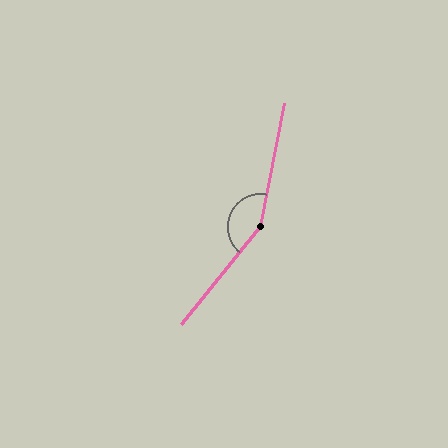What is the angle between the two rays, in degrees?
Approximately 152 degrees.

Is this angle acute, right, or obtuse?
It is obtuse.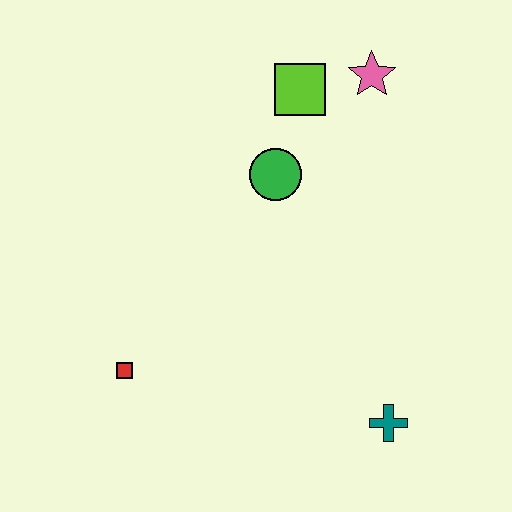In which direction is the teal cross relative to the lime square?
The teal cross is below the lime square.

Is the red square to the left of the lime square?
Yes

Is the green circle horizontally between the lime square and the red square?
Yes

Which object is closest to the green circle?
The lime square is closest to the green circle.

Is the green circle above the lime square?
No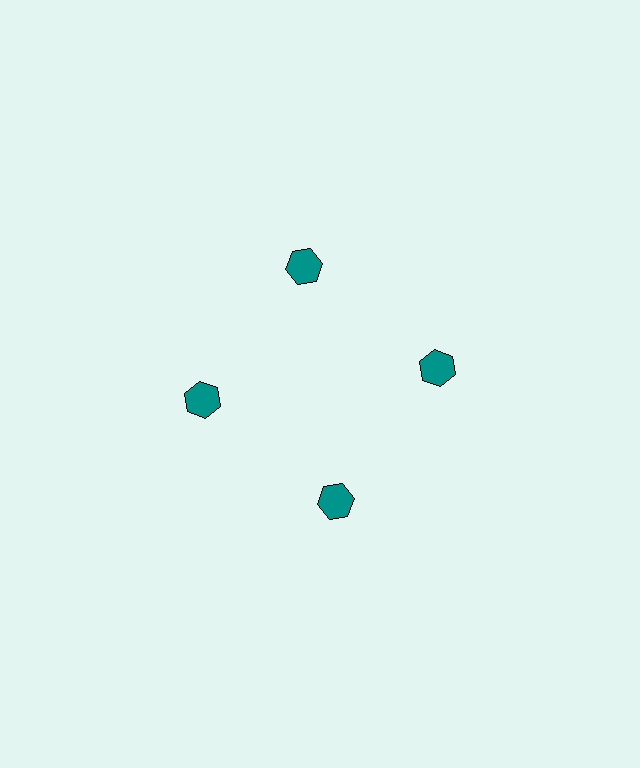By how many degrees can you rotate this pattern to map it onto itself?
The pattern maps onto itself every 90 degrees of rotation.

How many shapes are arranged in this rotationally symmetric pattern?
There are 4 shapes, arranged in 4 groups of 1.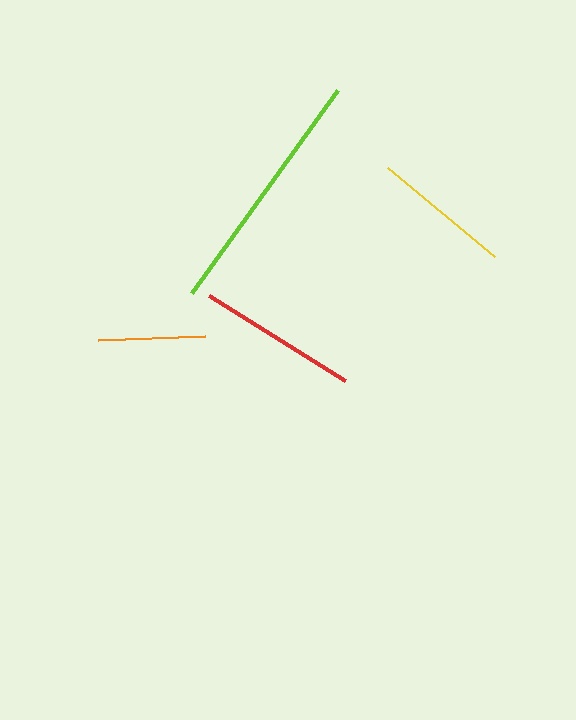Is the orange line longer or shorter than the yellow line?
The yellow line is longer than the orange line.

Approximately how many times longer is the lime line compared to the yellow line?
The lime line is approximately 1.8 times the length of the yellow line.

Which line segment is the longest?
The lime line is the longest at approximately 250 pixels.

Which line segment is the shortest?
The orange line is the shortest at approximately 106 pixels.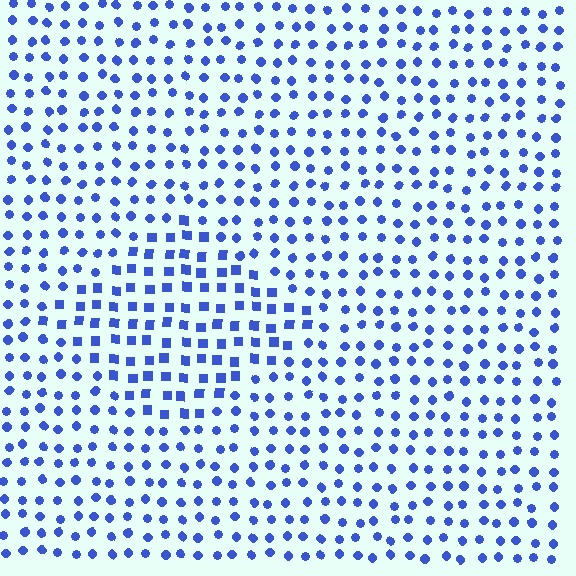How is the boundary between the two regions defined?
The boundary is defined by a change in element shape: squares inside vs. circles outside. All elements share the same color and spacing.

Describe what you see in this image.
The image is filled with small blue elements arranged in a uniform grid. A diamond-shaped region contains squares, while the surrounding area contains circles. The boundary is defined purely by the change in element shape.